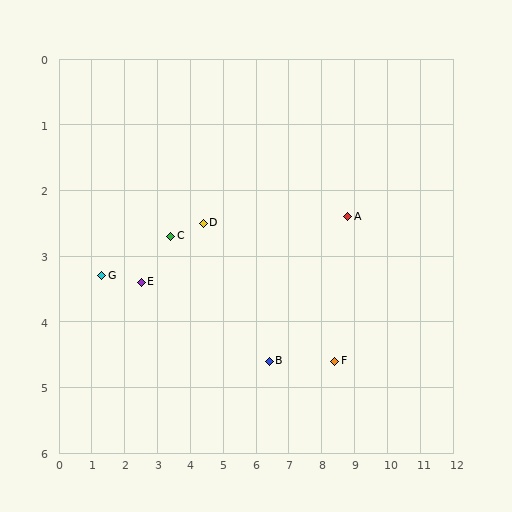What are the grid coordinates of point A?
Point A is at approximately (8.8, 2.4).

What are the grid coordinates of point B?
Point B is at approximately (6.4, 4.6).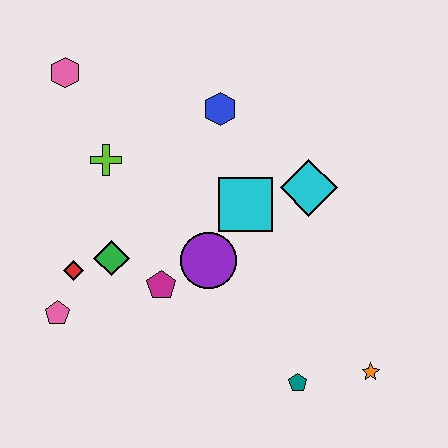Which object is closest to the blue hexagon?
The cyan square is closest to the blue hexagon.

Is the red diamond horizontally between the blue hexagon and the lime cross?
No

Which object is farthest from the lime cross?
The orange star is farthest from the lime cross.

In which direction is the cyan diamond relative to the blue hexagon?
The cyan diamond is to the right of the blue hexagon.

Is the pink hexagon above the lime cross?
Yes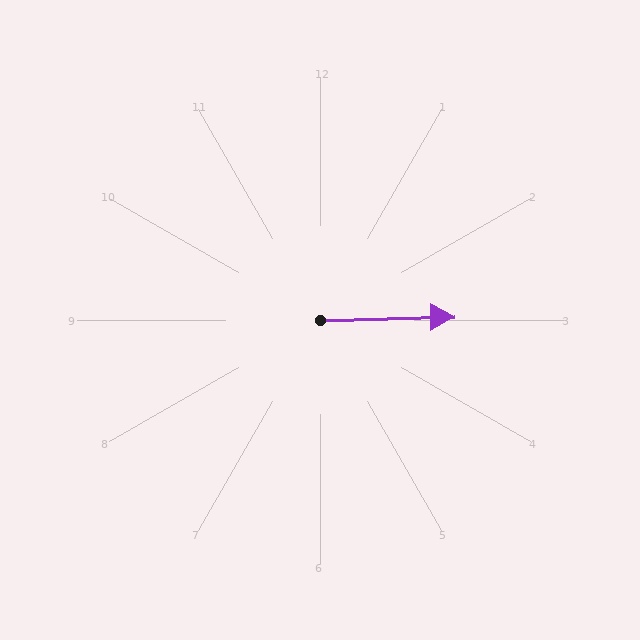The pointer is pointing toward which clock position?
Roughly 3 o'clock.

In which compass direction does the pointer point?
East.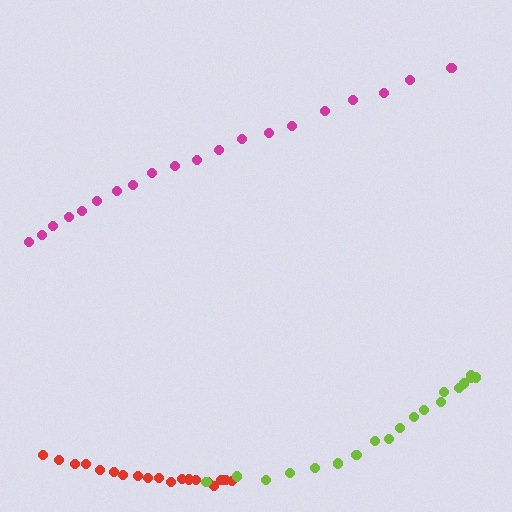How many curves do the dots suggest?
There are 3 distinct paths.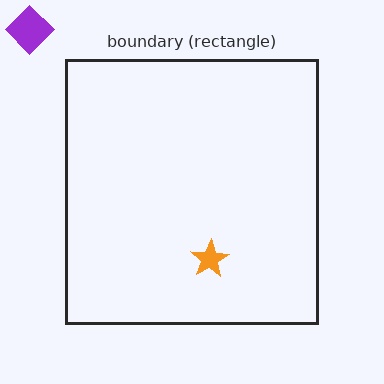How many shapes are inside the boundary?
1 inside, 1 outside.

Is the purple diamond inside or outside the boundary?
Outside.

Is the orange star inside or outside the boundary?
Inside.